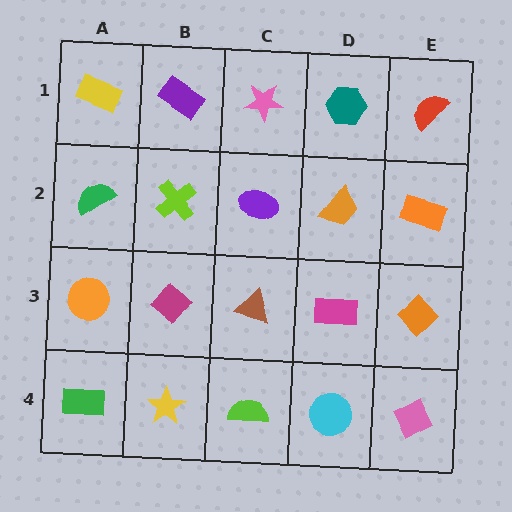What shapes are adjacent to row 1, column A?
A green semicircle (row 2, column A), a purple rectangle (row 1, column B).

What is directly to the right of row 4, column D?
A pink diamond.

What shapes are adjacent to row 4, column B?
A magenta diamond (row 3, column B), a green rectangle (row 4, column A), a lime semicircle (row 4, column C).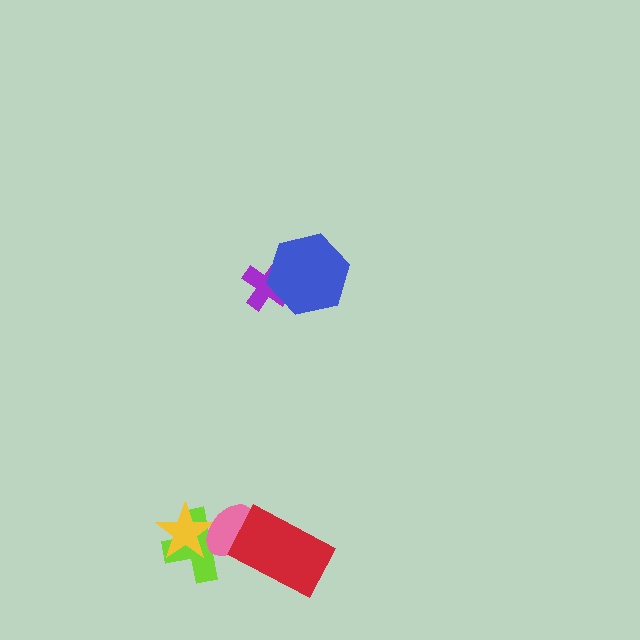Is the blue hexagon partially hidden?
No, no other shape covers it.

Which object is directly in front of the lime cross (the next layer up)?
The yellow star is directly in front of the lime cross.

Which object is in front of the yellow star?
The pink ellipse is in front of the yellow star.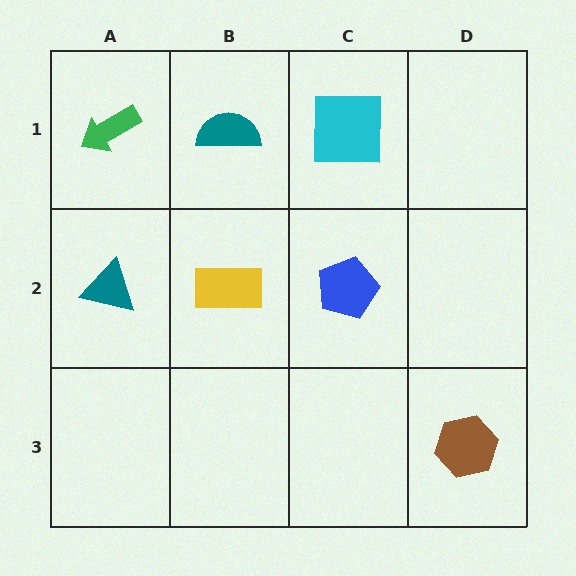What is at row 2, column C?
A blue pentagon.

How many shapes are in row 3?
1 shape.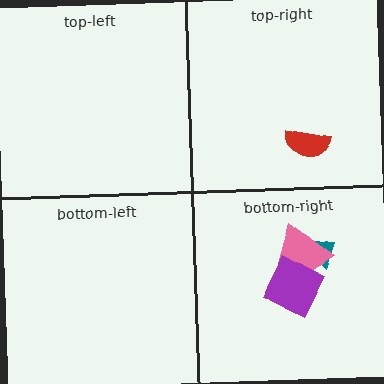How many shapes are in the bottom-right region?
3.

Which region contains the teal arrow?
The bottom-right region.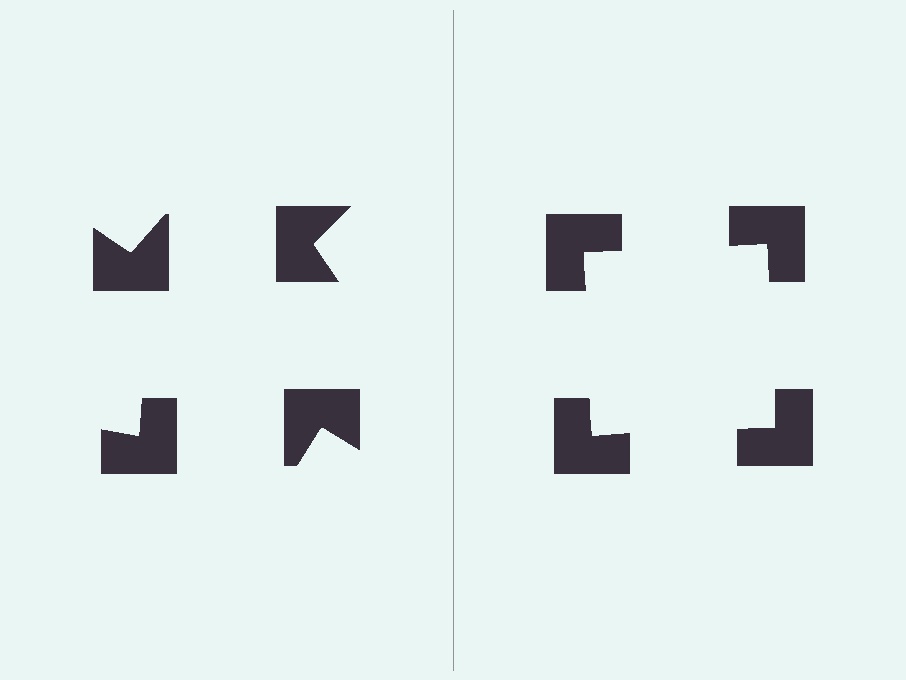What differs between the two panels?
The notched squares are positioned identically on both sides; only the wedge orientations differ. On the right they align to a square; on the left they are misaligned.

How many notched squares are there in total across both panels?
8 — 4 on each side.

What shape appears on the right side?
An illusory square.